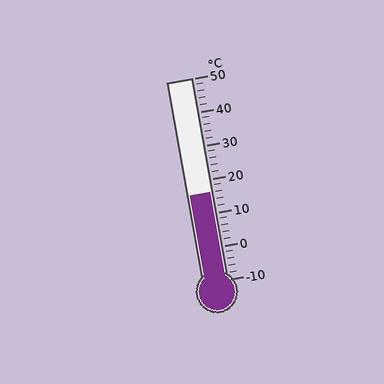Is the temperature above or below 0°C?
The temperature is above 0°C.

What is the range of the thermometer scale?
The thermometer scale ranges from -10°C to 50°C.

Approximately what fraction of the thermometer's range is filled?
The thermometer is filled to approximately 45% of its range.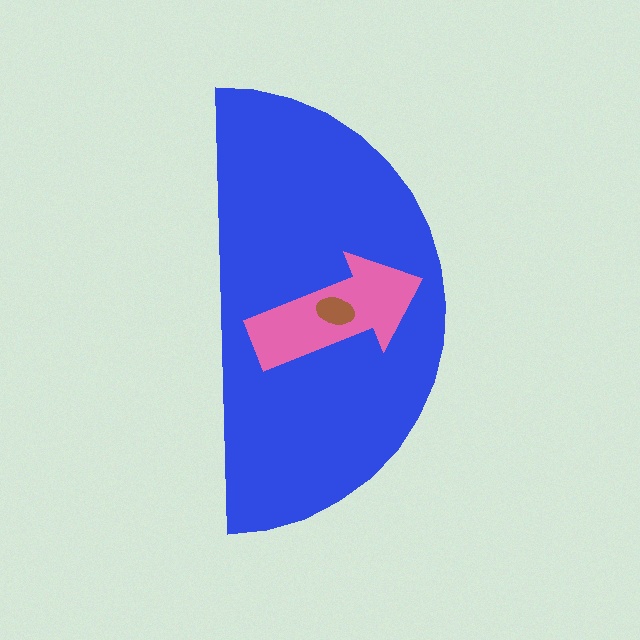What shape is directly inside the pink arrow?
The brown ellipse.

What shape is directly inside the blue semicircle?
The pink arrow.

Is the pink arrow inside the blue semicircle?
Yes.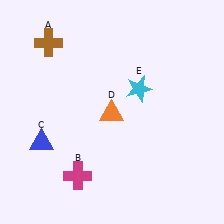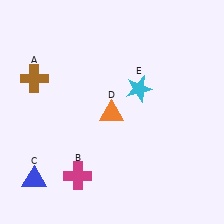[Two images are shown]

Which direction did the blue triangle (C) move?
The blue triangle (C) moved down.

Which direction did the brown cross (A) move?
The brown cross (A) moved down.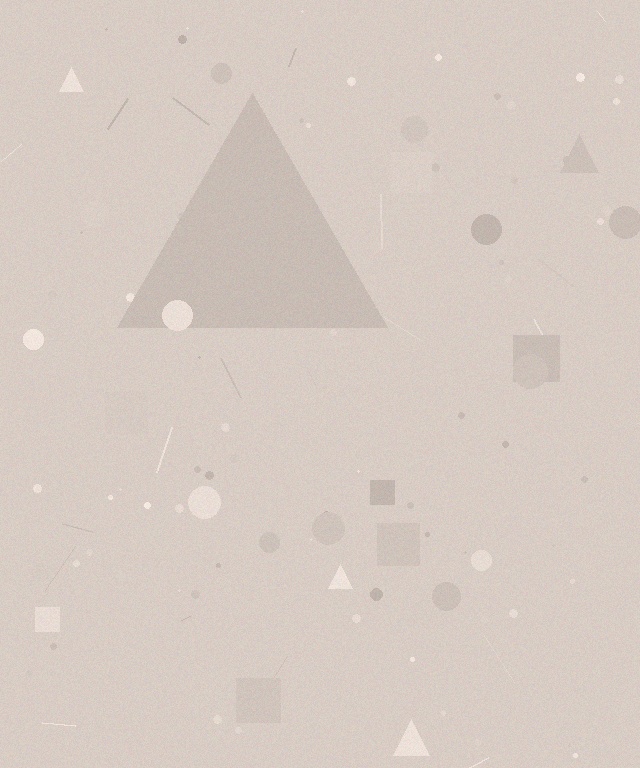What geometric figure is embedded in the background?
A triangle is embedded in the background.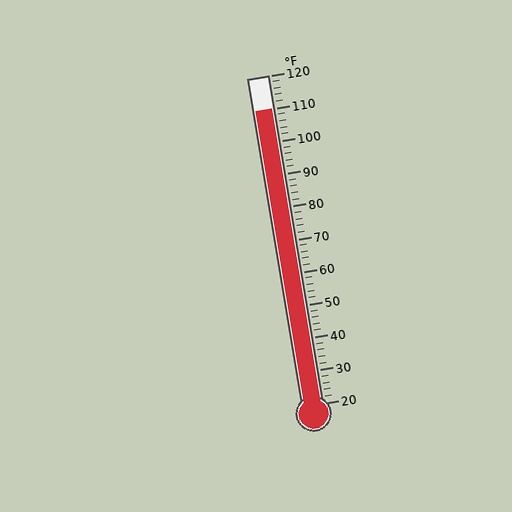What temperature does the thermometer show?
The thermometer shows approximately 110°F.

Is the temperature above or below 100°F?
The temperature is above 100°F.